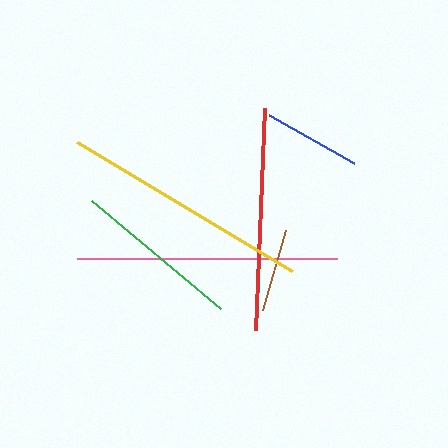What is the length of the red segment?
The red segment is approximately 222 pixels long.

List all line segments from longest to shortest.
From longest to shortest: pink, yellow, red, green, blue, brown.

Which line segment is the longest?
The pink line is the longest at approximately 260 pixels.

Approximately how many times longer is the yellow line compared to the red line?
The yellow line is approximately 1.1 times the length of the red line.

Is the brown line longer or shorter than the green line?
The green line is longer than the brown line.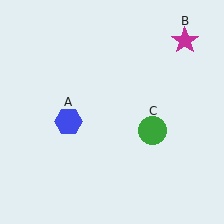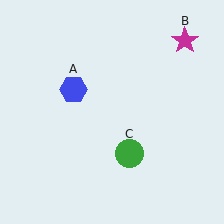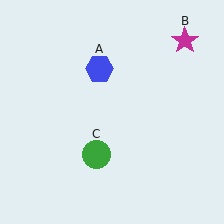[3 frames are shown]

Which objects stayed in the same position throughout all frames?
Magenta star (object B) remained stationary.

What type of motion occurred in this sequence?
The blue hexagon (object A), green circle (object C) rotated clockwise around the center of the scene.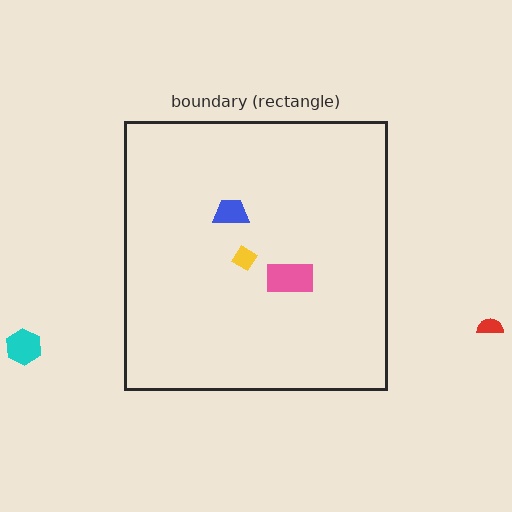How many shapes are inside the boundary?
3 inside, 2 outside.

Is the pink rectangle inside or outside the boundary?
Inside.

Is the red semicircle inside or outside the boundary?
Outside.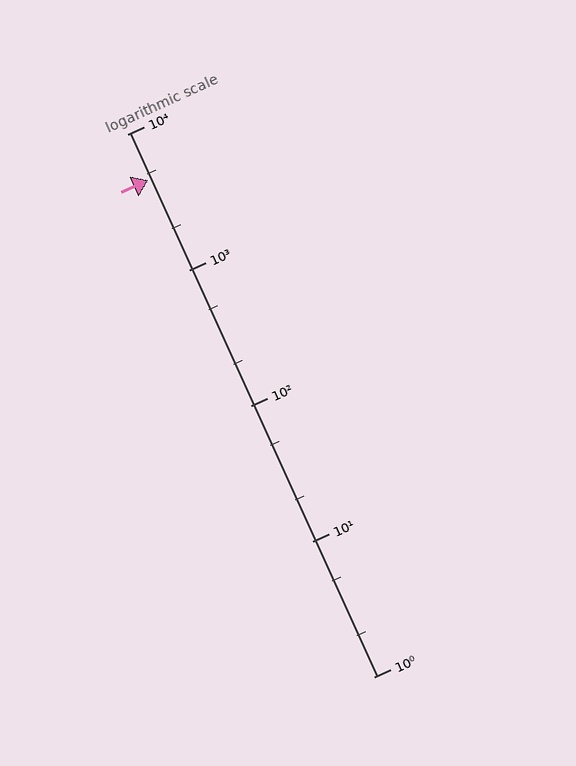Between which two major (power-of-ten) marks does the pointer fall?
The pointer is between 1000 and 10000.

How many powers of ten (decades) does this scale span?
The scale spans 4 decades, from 1 to 10000.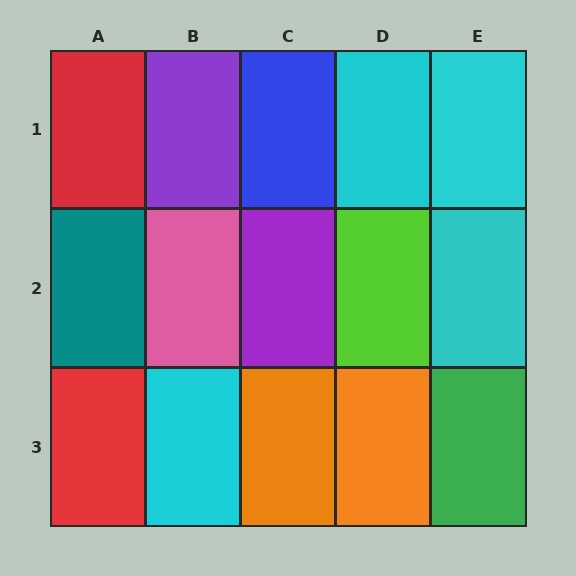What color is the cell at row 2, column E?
Cyan.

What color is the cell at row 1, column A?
Red.